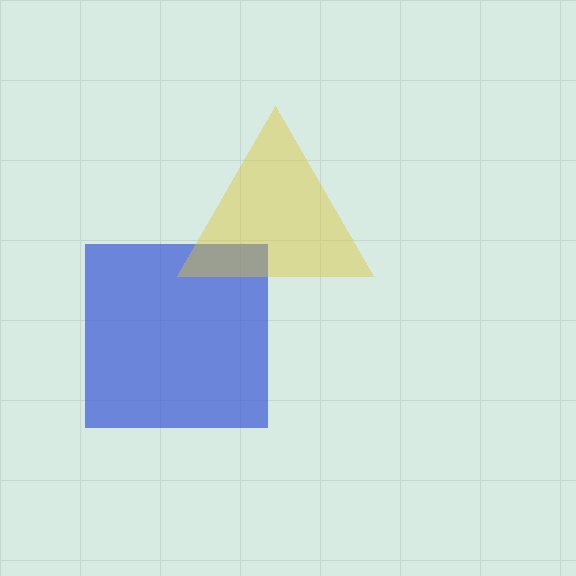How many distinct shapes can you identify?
There are 2 distinct shapes: a blue square, a yellow triangle.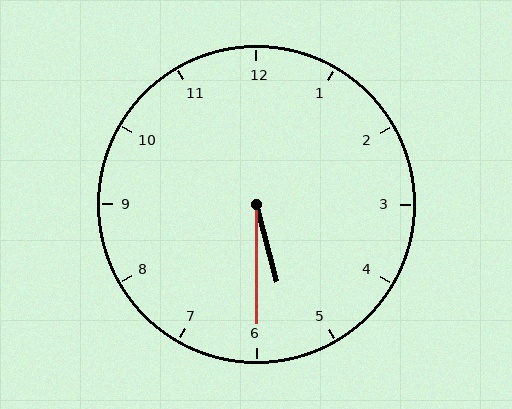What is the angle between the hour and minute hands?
Approximately 15 degrees.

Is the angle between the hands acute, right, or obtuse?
It is acute.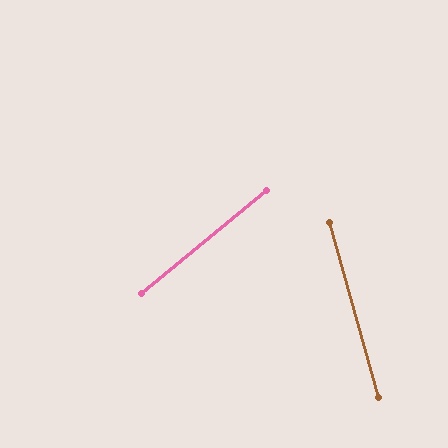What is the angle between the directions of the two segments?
Approximately 66 degrees.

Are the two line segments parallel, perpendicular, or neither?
Neither parallel nor perpendicular — they differ by about 66°.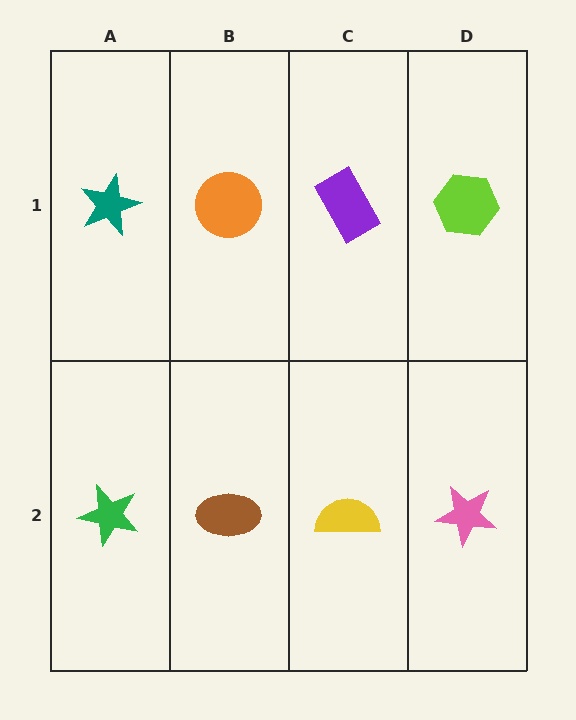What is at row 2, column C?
A yellow semicircle.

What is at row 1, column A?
A teal star.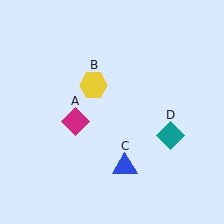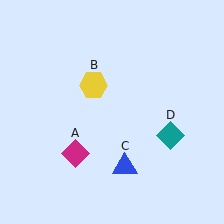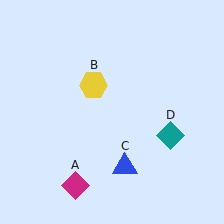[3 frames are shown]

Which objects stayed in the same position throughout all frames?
Yellow hexagon (object B) and blue triangle (object C) and teal diamond (object D) remained stationary.